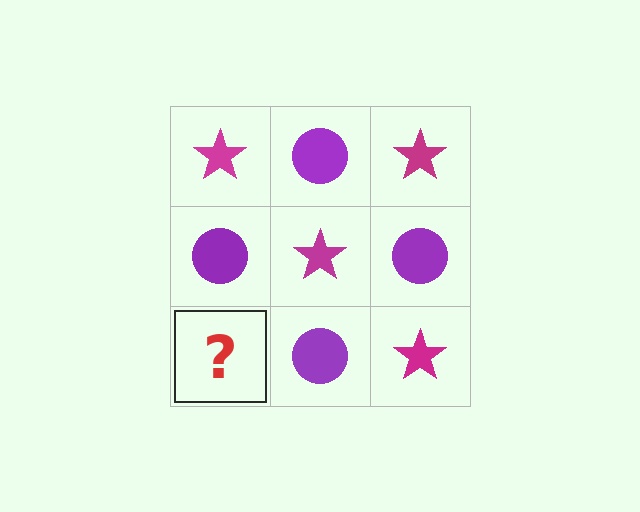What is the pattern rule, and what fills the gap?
The rule is that it alternates magenta star and purple circle in a checkerboard pattern. The gap should be filled with a magenta star.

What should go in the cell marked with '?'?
The missing cell should contain a magenta star.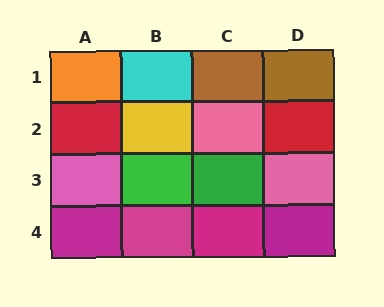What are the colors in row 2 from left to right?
Red, yellow, pink, red.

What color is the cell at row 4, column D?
Magenta.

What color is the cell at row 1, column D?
Brown.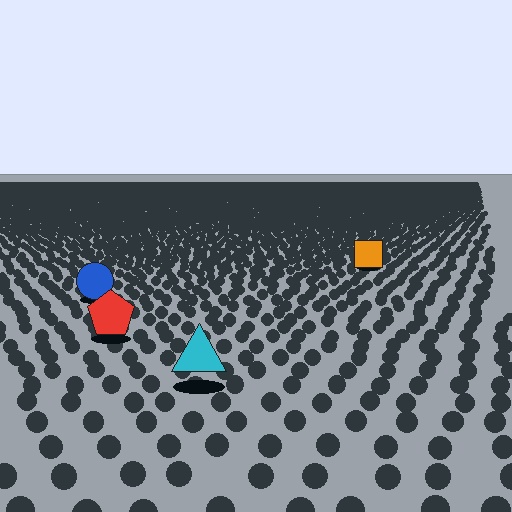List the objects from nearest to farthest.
From nearest to farthest: the cyan triangle, the red pentagon, the blue circle, the orange square.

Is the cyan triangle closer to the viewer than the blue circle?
Yes. The cyan triangle is closer — you can tell from the texture gradient: the ground texture is coarser near it.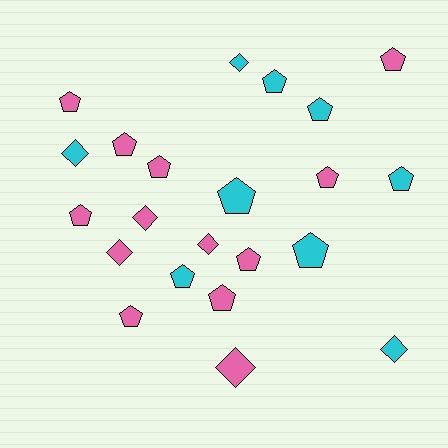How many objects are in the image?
There are 22 objects.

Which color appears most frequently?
Pink, with 13 objects.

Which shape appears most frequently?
Pentagon, with 15 objects.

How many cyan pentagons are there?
There are 6 cyan pentagons.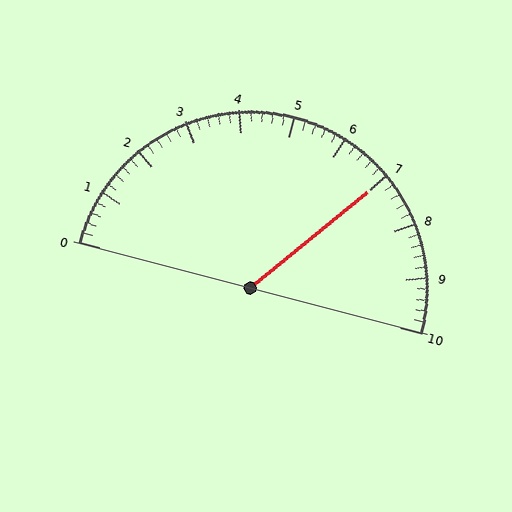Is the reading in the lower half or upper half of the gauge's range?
The reading is in the upper half of the range (0 to 10).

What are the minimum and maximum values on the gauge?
The gauge ranges from 0 to 10.